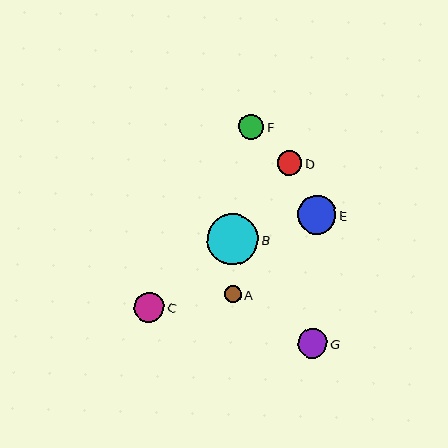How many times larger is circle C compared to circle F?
Circle C is approximately 1.2 times the size of circle F.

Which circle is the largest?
Circle B is the largest with a size of approximately 52 pixels.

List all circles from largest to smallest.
From largest to smallest: B, E, C, G, F, D, A.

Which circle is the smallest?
Circle A is the smallest with a size of approximately 17 pixels.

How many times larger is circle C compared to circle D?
Circle C is approximately 1.3 times the size of circle D.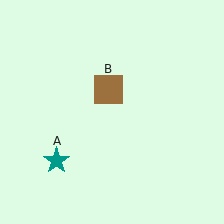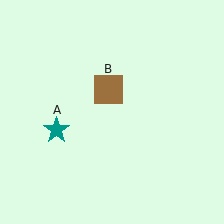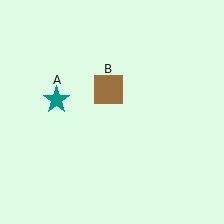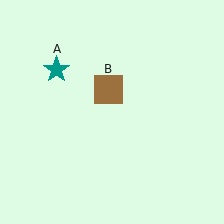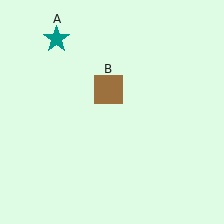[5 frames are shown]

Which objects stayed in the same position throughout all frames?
Brown square (object B) remained stationary.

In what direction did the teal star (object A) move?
The teal star (object A) moved up.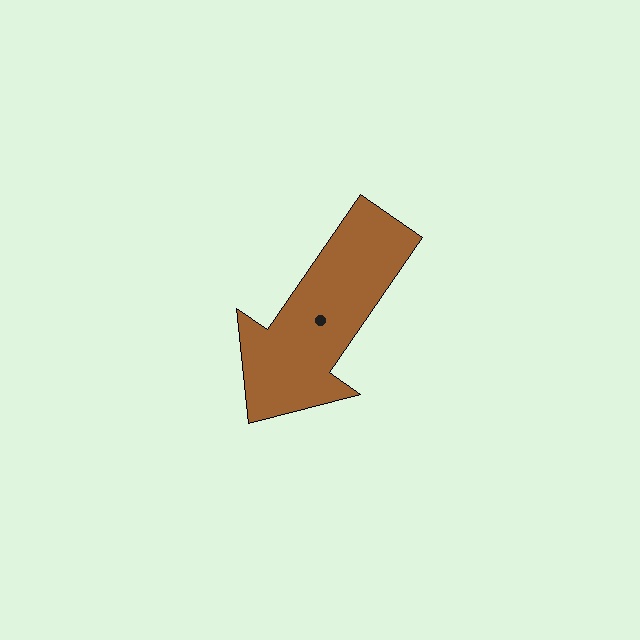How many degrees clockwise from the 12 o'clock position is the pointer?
Approximately 215 degrees.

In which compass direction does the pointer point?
Southwest.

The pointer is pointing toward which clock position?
Roughly 7 o'clock.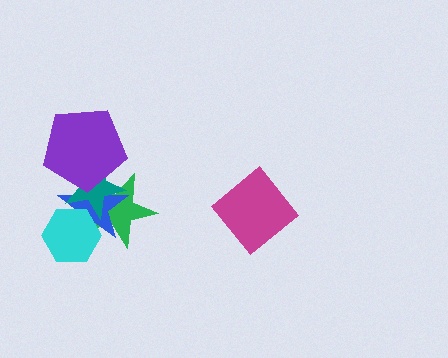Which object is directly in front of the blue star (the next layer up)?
The teal star is directly in front of the blue star.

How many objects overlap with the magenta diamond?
0 objects overlap with the magenta diamond.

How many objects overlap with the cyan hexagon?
3 objects overlap with the cyan hexagon.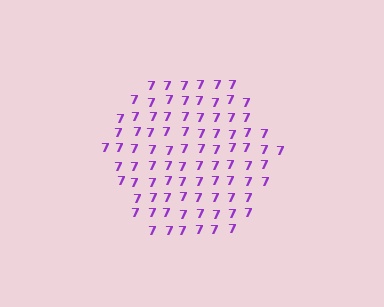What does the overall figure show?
The overall figure shows a hexagon.